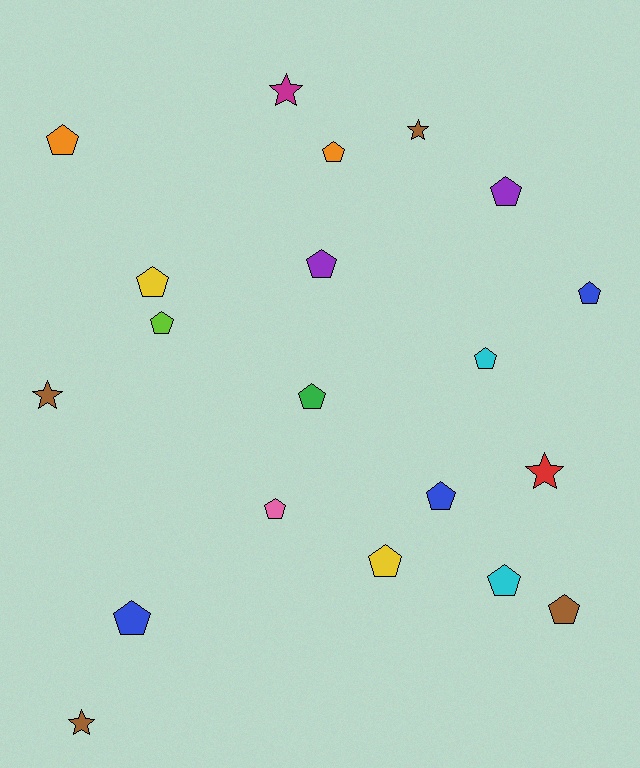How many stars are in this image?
There are 5 stars.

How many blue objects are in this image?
There are 3 blue objects.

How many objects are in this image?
There are 20 objects.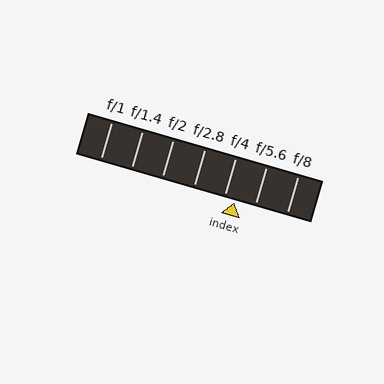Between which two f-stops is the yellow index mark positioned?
The index mark is between f/4 and f/5.6.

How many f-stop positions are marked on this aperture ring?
There are 7 f-stop positions marked.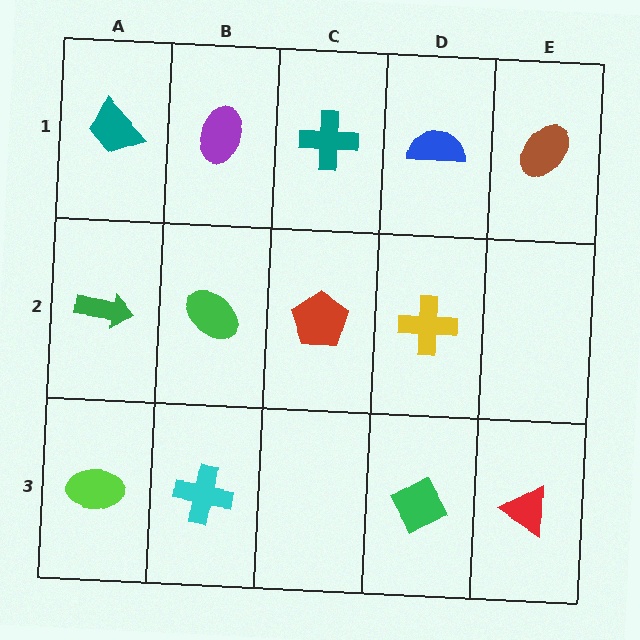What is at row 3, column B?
A cyan cross.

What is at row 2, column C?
A red pentagon.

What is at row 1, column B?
A purple ellipse.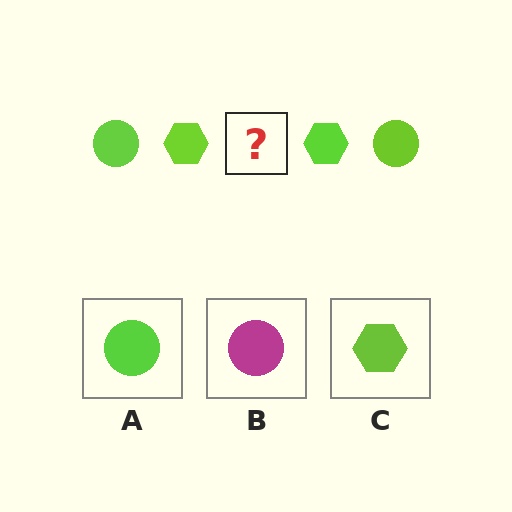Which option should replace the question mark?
Option A.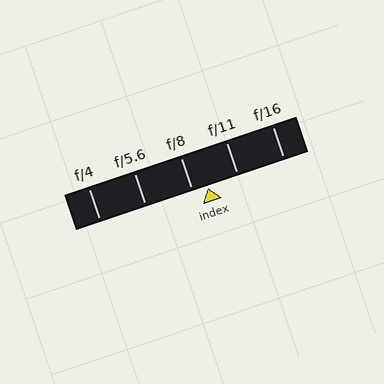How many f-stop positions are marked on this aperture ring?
There are 5 f-stop positions marked.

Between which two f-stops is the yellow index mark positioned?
The index mark is between f/8 and f/11.